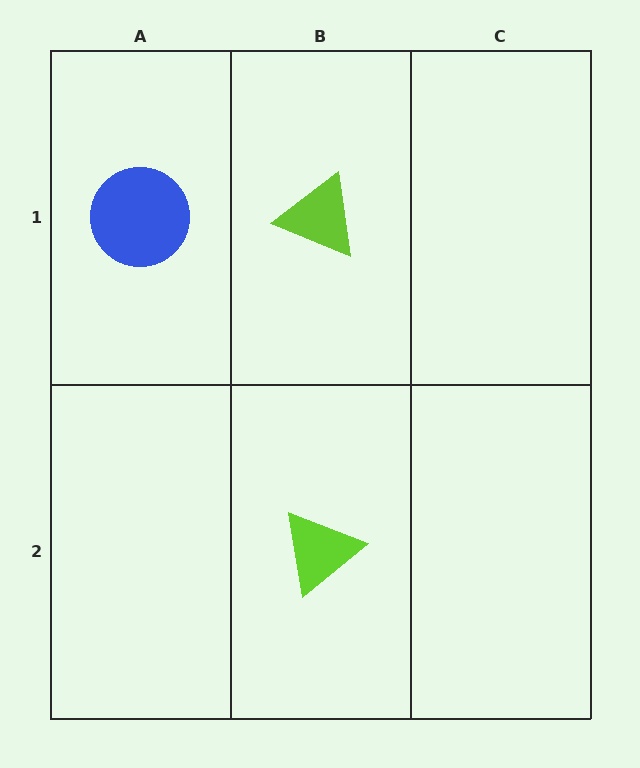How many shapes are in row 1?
2 shapes.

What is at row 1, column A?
A blue circle.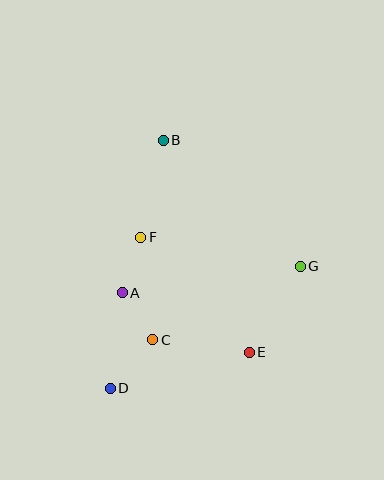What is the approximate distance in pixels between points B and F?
The distance between B and F is approximately 100 pixels.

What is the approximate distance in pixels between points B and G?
The distance between B and G is approximately 186 pixels.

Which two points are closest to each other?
Points A and C are closest to each other.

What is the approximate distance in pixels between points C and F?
The distance between C and F is approximately 103 pixels.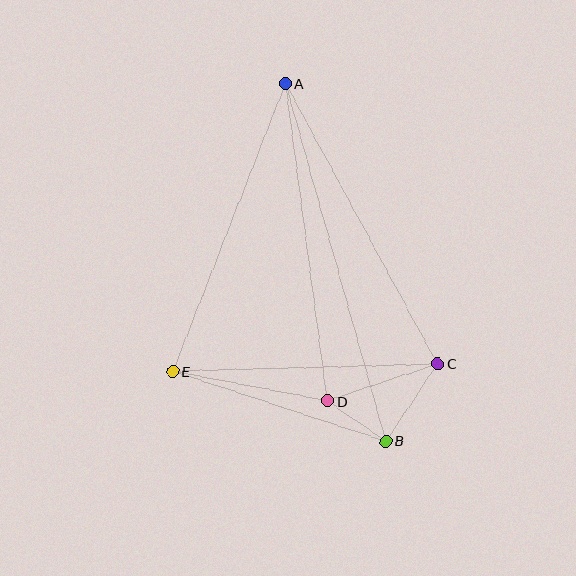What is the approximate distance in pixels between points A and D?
The distance between A and D is approximately 320 pixels.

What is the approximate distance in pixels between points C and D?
The distance between C and D is approximately 116 pixels.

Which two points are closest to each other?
Points B and D are closest to each other.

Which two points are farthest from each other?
Points A and B are farthest from each other.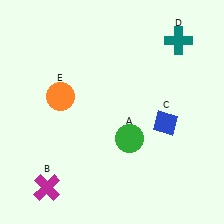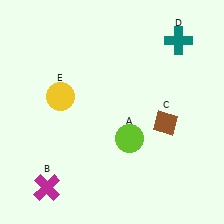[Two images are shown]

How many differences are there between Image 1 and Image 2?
There are 3 differences between the two images.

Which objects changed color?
A changed from green to lime. C changed from blue to brown. E changed from orange to yellow.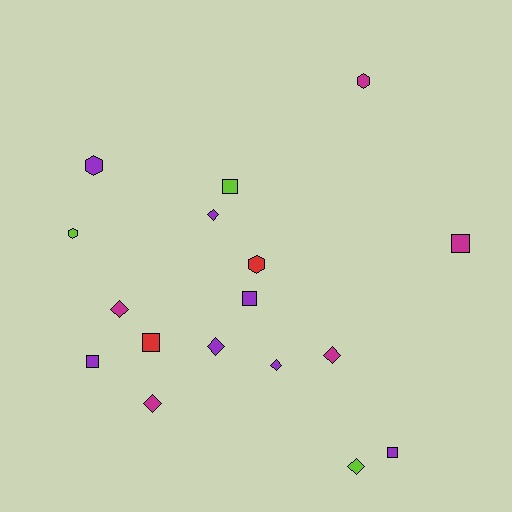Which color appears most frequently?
Purple, with 7 objects.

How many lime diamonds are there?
There is 1 lime diamond.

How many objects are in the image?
There are 17 objects.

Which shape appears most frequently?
Diamond, with 7 objects.